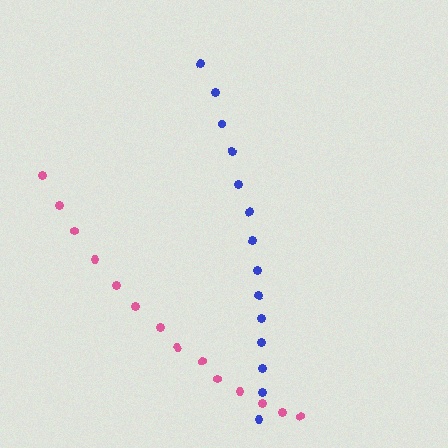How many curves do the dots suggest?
There are 2 distinct paths.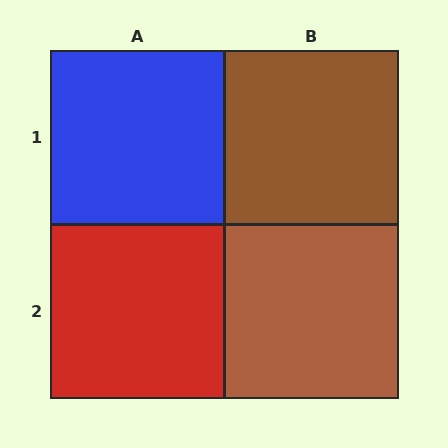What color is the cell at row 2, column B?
Brown.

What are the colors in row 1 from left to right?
Blue, brown.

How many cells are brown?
2 cells are brown.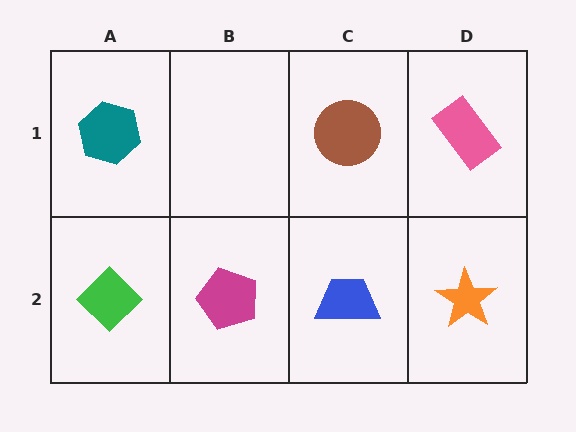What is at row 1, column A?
A teal hexagon.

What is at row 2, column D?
An orange star.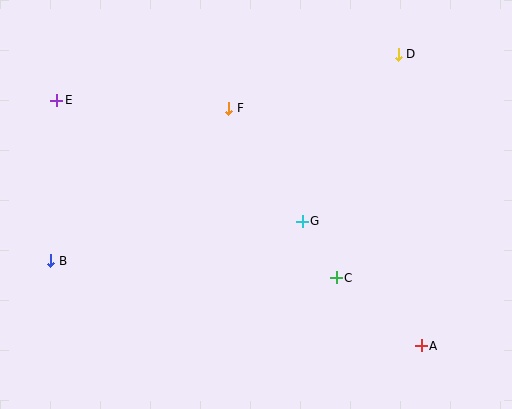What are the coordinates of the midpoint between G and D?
The midpoint between G and D is at (350, 138).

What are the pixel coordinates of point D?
Point D is at (398, 54).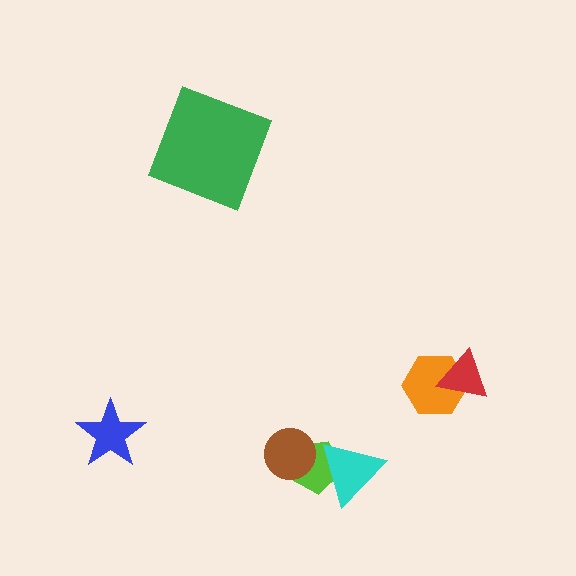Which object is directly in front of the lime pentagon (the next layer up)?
The cyan triangle is directly in front of the lime pentagon.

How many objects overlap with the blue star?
0 objects overlap with the blue star.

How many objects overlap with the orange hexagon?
1 object overlaps with the orange hexagon.